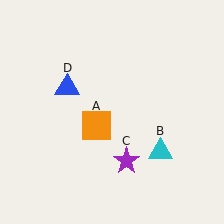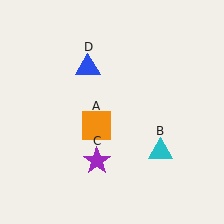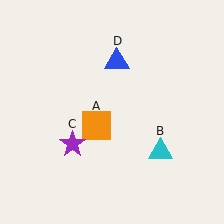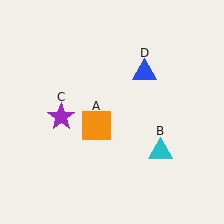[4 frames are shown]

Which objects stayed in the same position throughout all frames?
Orange square (object A) and cyan triangle (object B) remained stationary.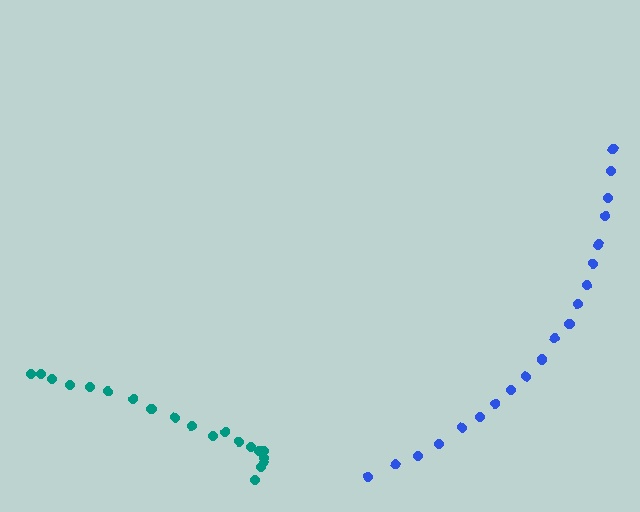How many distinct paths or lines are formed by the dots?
There are 2 distinct paths.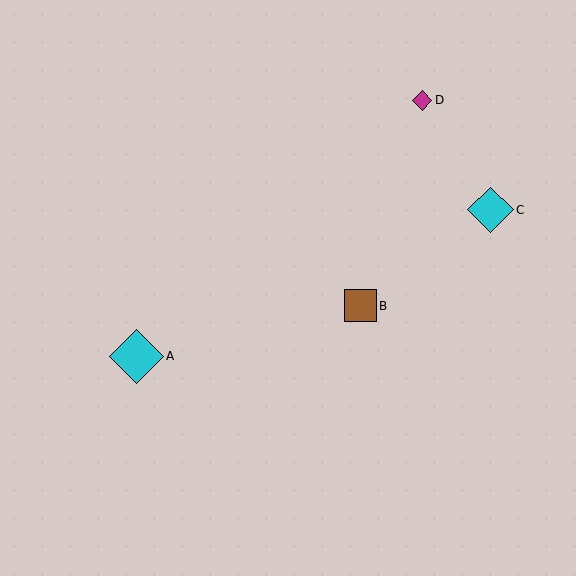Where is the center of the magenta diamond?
The center of the magenta diamond is at (422, 100).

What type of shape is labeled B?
Shape B is a brown square.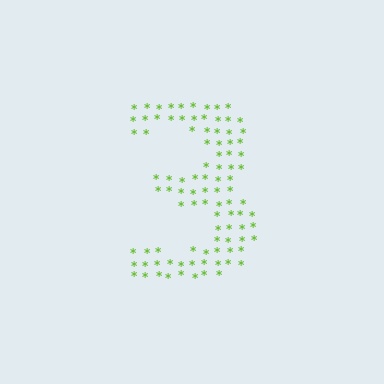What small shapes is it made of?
It is made of small asterisks.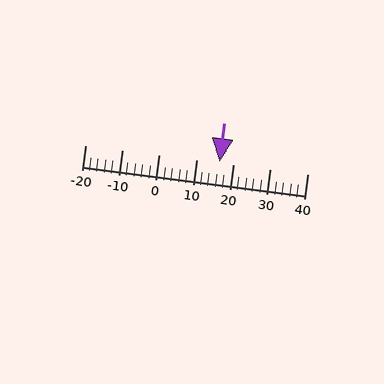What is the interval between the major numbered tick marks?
The major tick marks are spaced 10 units apart.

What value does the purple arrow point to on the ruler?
The purple arrow points to approximately 16.